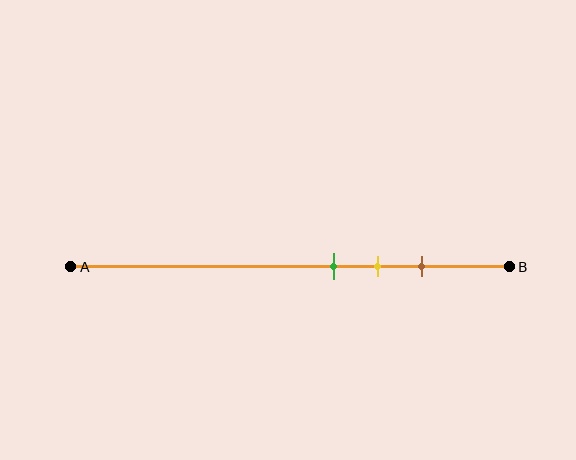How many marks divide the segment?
There are 3 marks dividing the segment.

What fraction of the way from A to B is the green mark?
The green mark is approximately 60% (0.6) of the way from A to B.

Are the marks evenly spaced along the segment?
Yes, the marks are approximately evenly spaced.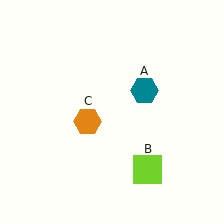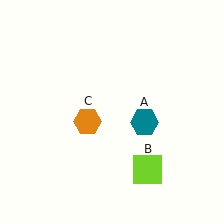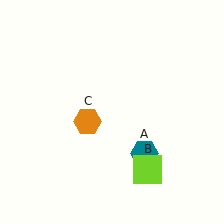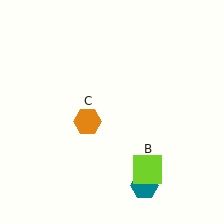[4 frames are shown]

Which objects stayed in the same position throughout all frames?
Lime square (object B) and orange hexagon (object C) remained stationary.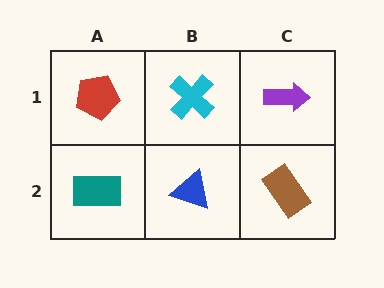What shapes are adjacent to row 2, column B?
A cyan cross (row 1, column B), a teal rectangle (row 2, column A), a brown rectangle (row 2, column C).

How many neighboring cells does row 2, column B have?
3.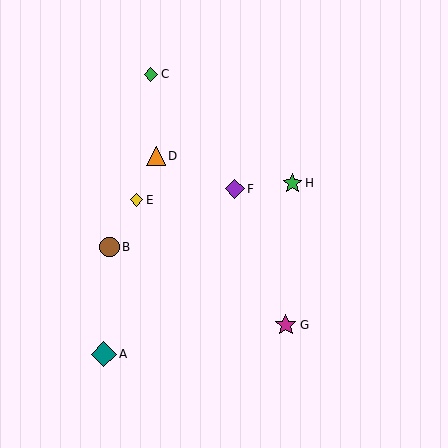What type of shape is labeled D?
Shape D is an orange triangle.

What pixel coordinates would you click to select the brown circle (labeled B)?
Click at (109, 247) to select the brown circle B.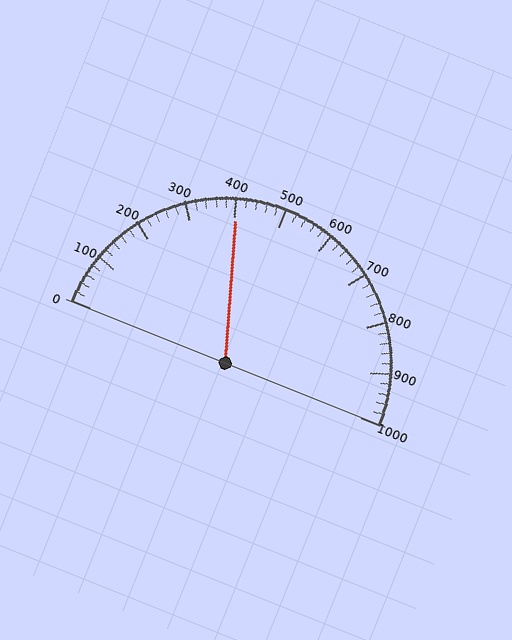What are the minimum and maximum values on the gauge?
The gauge ranges from 0 to 1000.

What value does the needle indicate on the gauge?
The needle indicates approximately 400.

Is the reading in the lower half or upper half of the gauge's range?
The reading is in the lower half of the range (0 to 1000).